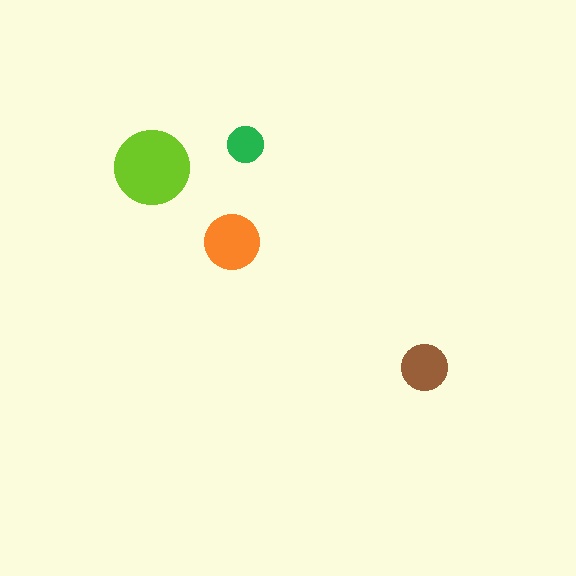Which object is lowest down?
The brown circle is bottommost.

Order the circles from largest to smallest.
the lime one, the orange one, the brown one, the green one.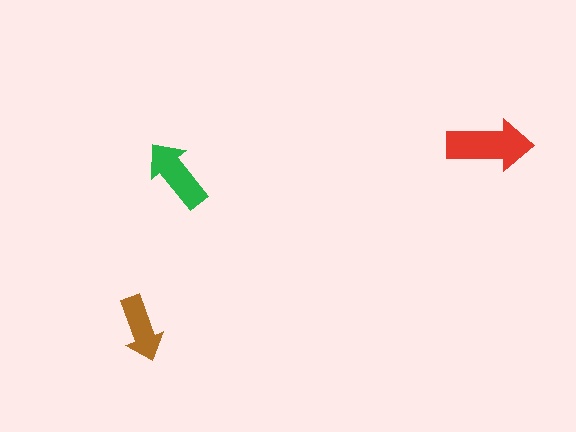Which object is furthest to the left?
The brown arrow is leftmost.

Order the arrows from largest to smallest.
the red one, the green one, the brown one.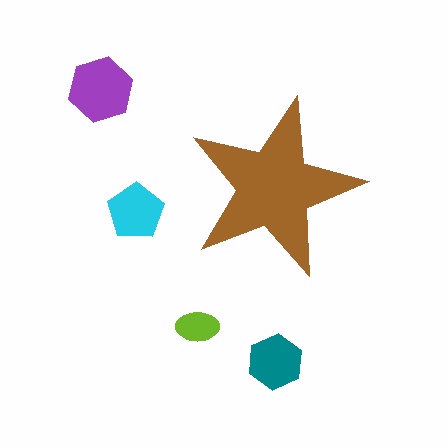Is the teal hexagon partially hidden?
No, the teal hexagon is fully visible.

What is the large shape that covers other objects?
A brown star.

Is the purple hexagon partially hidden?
No, the purple hexagon is fully visible.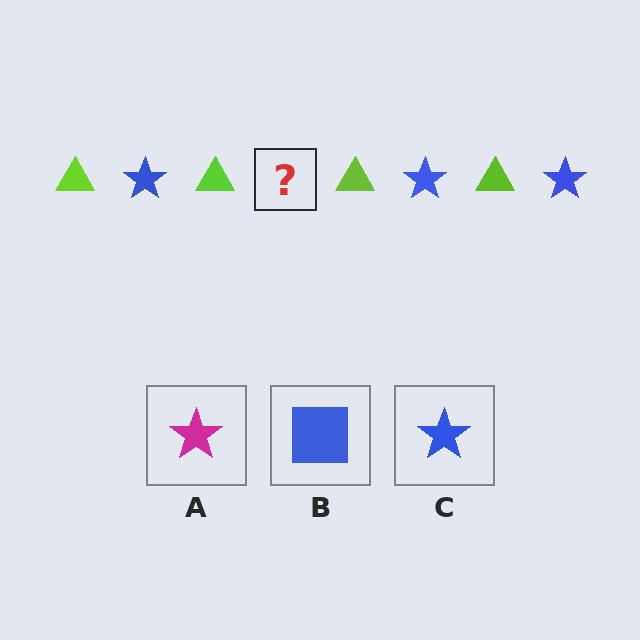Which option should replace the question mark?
Option C.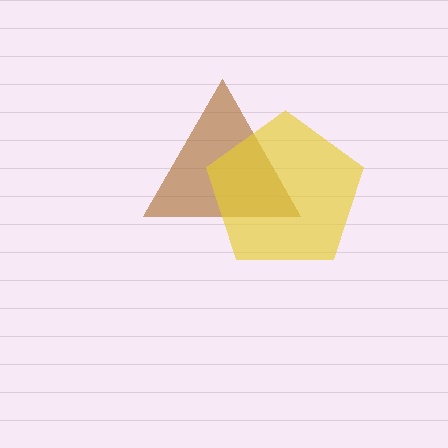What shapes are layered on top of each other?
The layered shapes are: a brown triangle, a yellow pentagon.